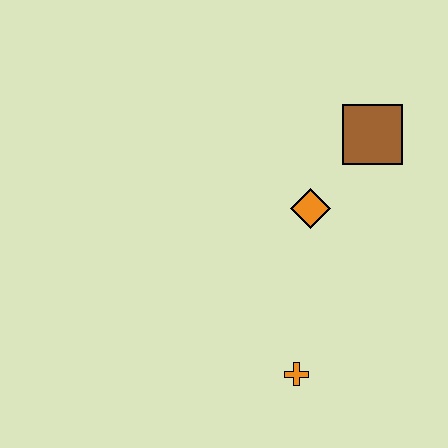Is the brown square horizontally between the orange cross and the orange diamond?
No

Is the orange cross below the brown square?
Yes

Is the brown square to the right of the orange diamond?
Yes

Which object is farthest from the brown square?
The orange cross is farthest from the brown square.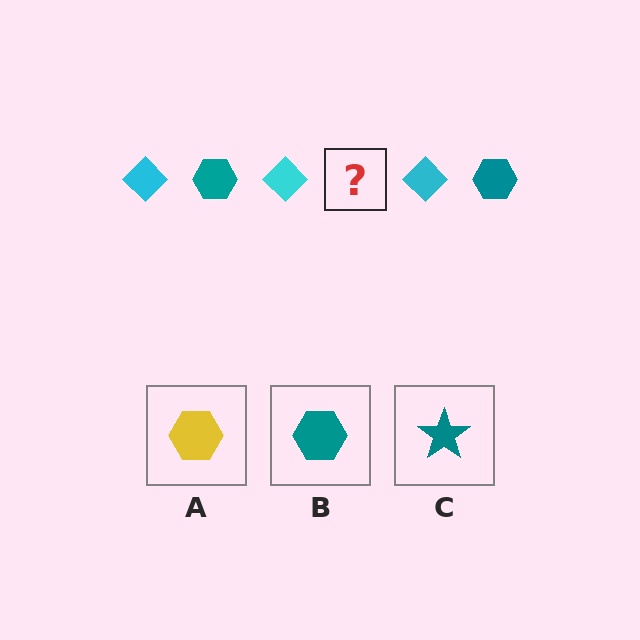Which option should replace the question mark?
Option B.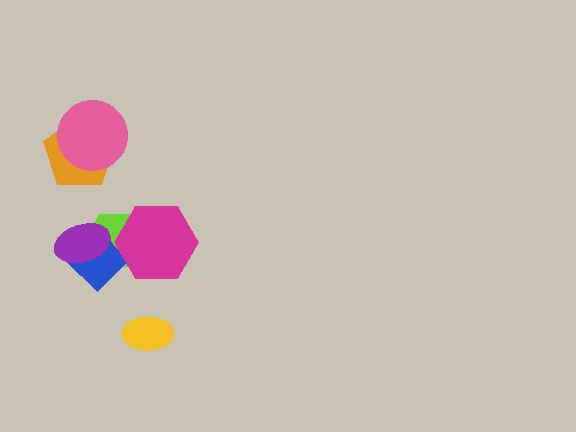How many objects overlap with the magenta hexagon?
2 objects overlap with the magenta hexagon.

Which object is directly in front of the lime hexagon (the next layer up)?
The blue diamond is directly in front of the lime hexagon.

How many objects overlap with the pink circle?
1 object overlaps with the pink circle.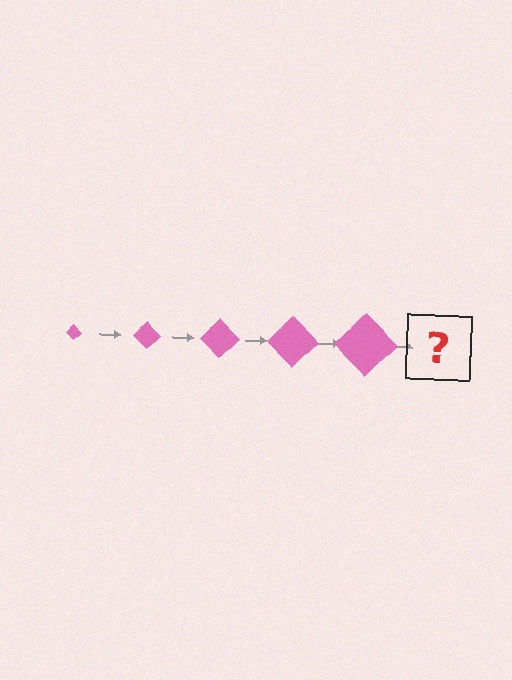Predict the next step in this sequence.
The next step is a pink diamond, larger than the previous one.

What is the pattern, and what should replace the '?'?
The pattern is that the diamond gets progressively larger each step. The '?' should be a pink diamond, larger than the previous one.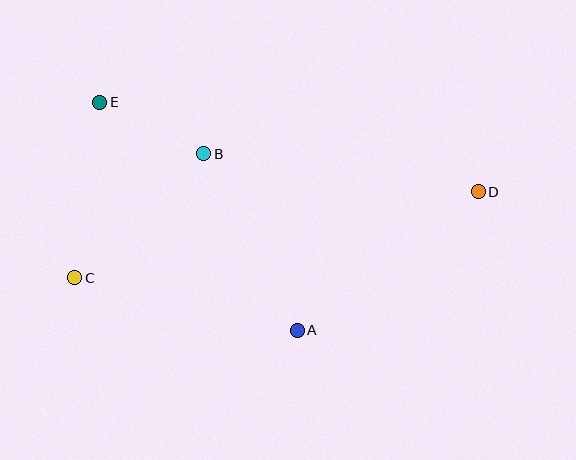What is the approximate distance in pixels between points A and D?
The distance between A and D is approximately 228 pixels.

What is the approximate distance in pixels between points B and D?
The distance between B and D is approximately 277 pixels.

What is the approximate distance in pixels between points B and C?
The distance between B and C is approximately 179 pixels.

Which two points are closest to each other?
Points B and E are closest to each other.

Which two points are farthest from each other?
Points C and D are farthest from each other.